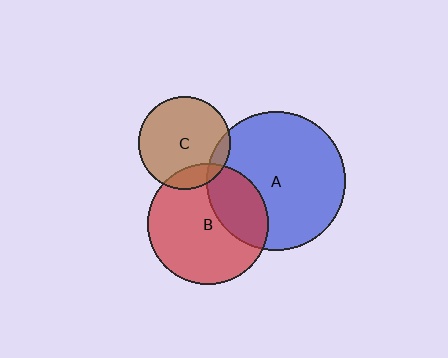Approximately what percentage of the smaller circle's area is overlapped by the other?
Approximately 10%.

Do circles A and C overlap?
Yes.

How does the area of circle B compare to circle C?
Approximately 1.7 times.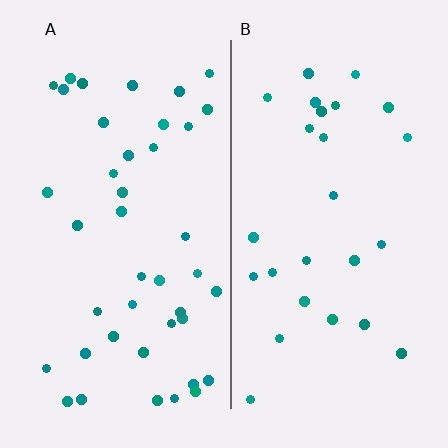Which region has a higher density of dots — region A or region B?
A (the left).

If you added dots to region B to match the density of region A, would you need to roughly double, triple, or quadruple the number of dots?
Approximately double.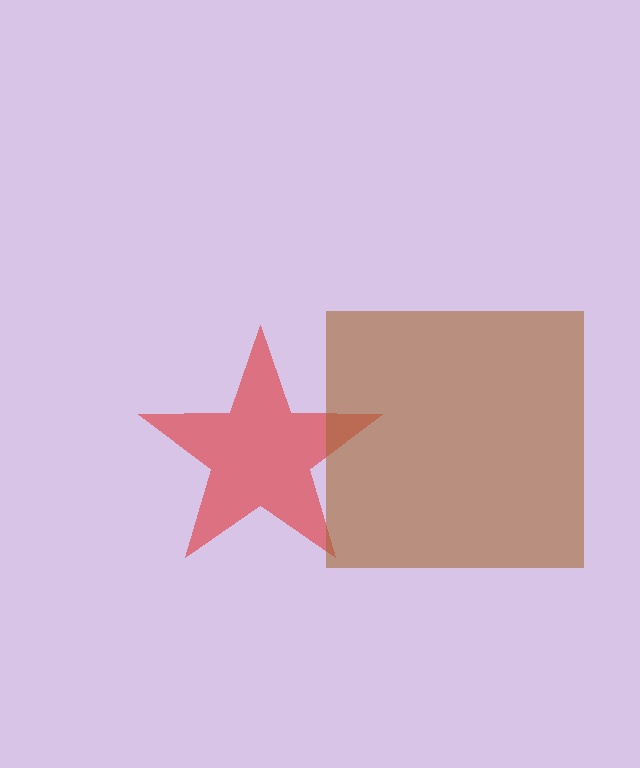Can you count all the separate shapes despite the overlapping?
Yes, there are 2 separate shapes.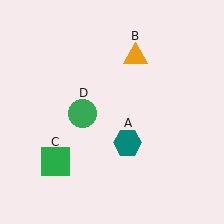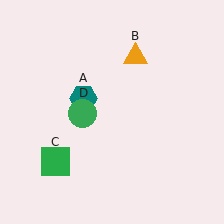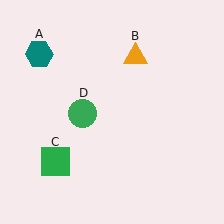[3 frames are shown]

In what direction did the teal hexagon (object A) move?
The teal hexagon (object A) moved up and to the left.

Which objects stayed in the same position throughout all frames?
Orange triangle (object B) and green square (object C) and green circle (object D) remained stationary.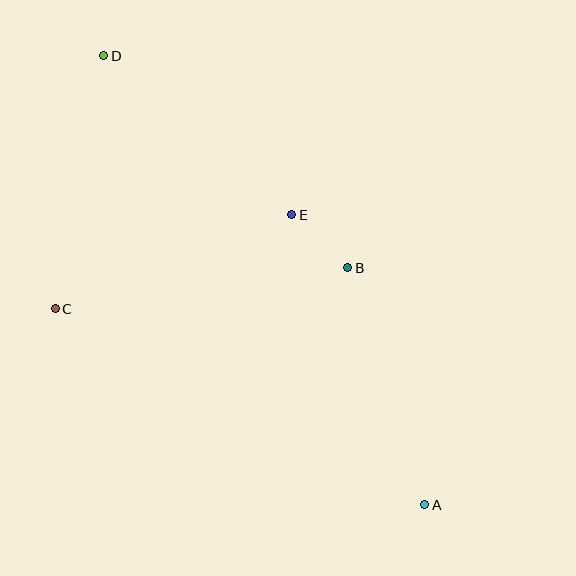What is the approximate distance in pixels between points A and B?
The distance between A and B is approximately 250 pixels.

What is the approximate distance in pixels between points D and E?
The distance between D and E is approximately 246 pixels.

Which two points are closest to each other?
Points B and E are closest to each other.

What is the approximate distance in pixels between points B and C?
The distance between B and C is approximately 295 pixels.